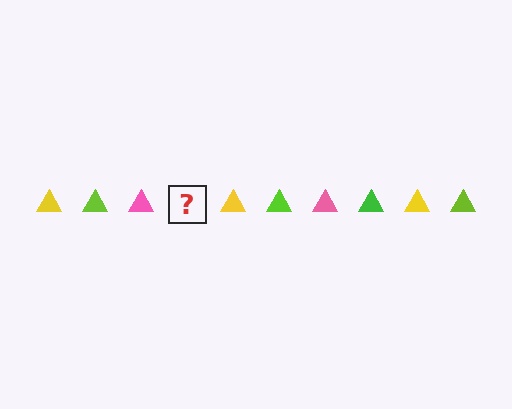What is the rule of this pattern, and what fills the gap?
The rule is that the pattern cycles through yellow, lime, pink, green triangles. The gap should be filled with a green triangle.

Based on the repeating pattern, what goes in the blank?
The blank should be a green triangle.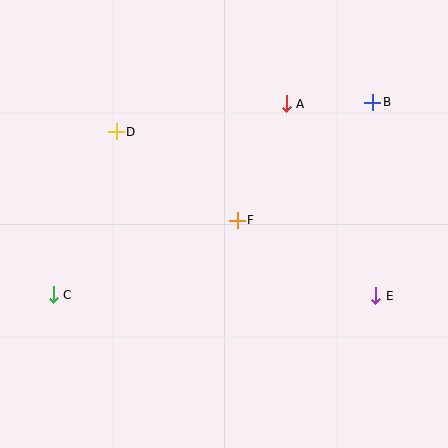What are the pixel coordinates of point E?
Point E is at (376, 296).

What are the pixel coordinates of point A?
Point A is at (286, 104).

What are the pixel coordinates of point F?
Point F is at (237, 220).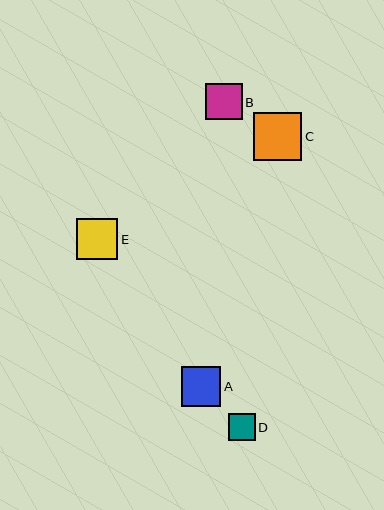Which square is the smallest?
Square D is the smallest with a size of approximately 26 pixels.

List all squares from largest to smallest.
From largest to smallest: C, E, A, B, D.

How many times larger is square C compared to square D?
Square C is approximately 1.8 times the size of square D.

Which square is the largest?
Square C is the largest with a size of approximately 48 pixels.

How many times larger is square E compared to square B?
Square E is approximately 1.1 times the size of square B.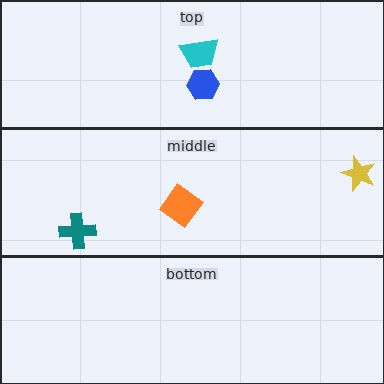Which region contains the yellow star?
The middle region.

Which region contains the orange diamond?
The middle region.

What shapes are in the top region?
The cyan trapezoid, the blue hexagon.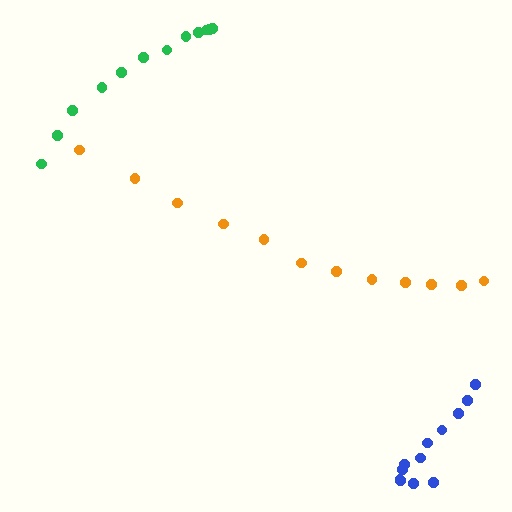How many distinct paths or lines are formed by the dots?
There are 3 distinct paths.